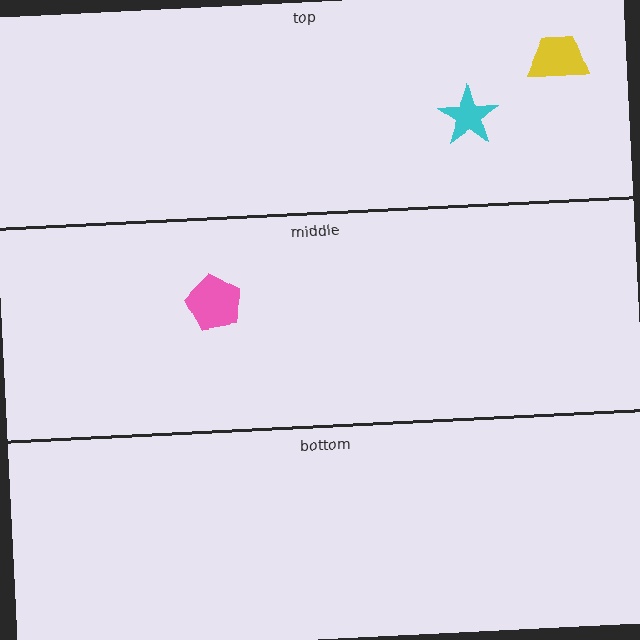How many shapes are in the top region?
2.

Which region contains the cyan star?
The top region.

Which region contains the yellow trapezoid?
The top region.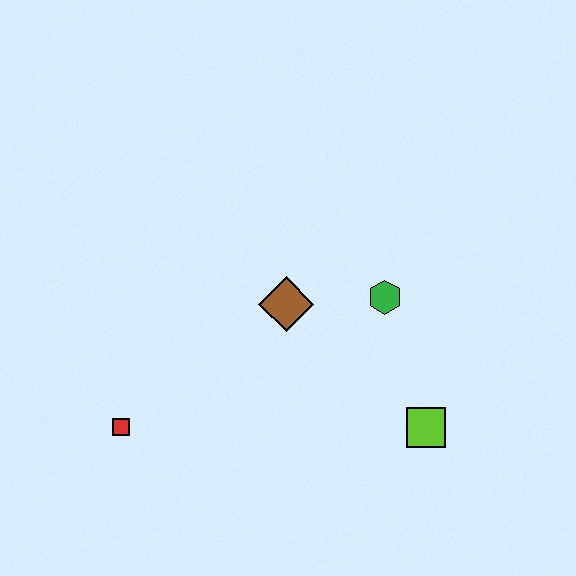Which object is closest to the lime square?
The green hexagon is closest to the lime square.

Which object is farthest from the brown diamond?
The red square is farthest from the brown diamond.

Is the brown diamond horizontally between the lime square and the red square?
Yes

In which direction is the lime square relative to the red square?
The lime square is to the right of the red square.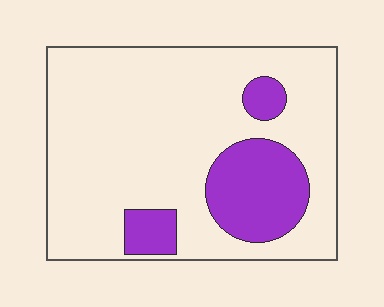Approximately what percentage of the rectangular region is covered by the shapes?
Approximately 20%.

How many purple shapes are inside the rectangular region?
3.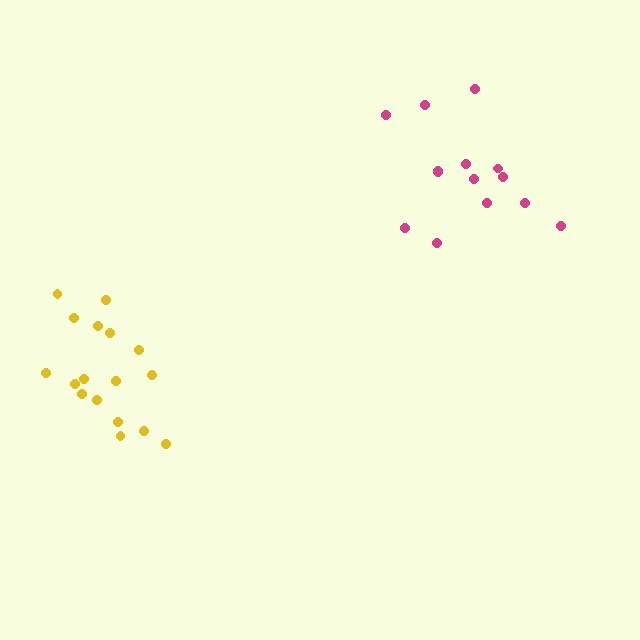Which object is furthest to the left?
The yellow cluster is leftmost.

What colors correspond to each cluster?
The clusters are colored: magenta, yellow.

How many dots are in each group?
Group 1: 14 dots, Group 2: 17 dots (31 total).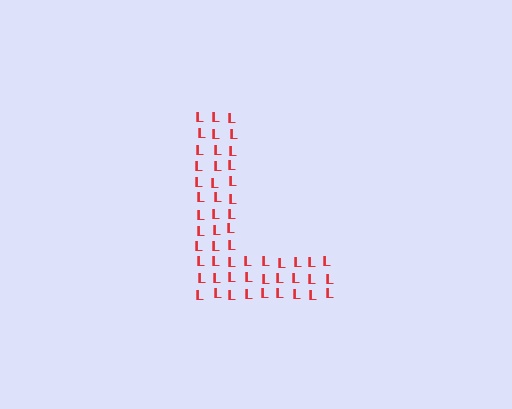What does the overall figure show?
The overall figure shows the letter L.